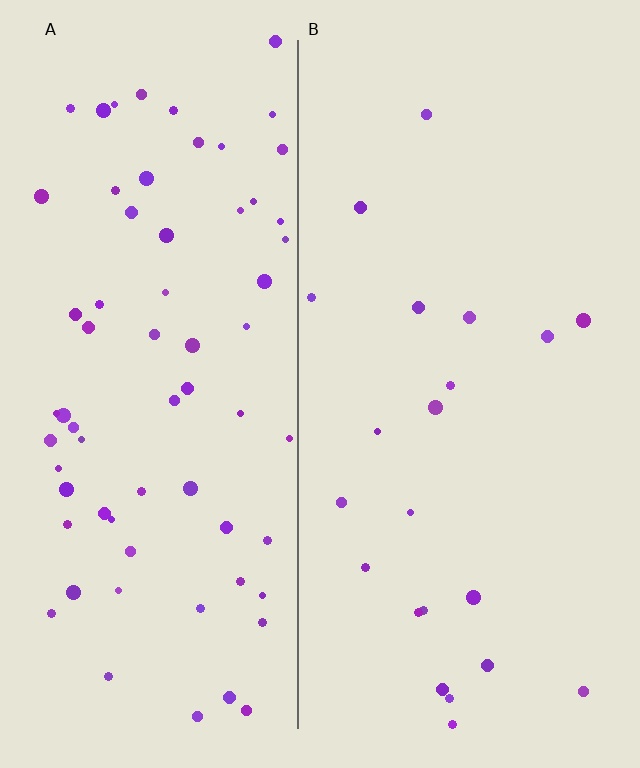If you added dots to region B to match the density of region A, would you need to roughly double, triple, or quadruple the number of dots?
Approximately triple.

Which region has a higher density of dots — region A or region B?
A (the left).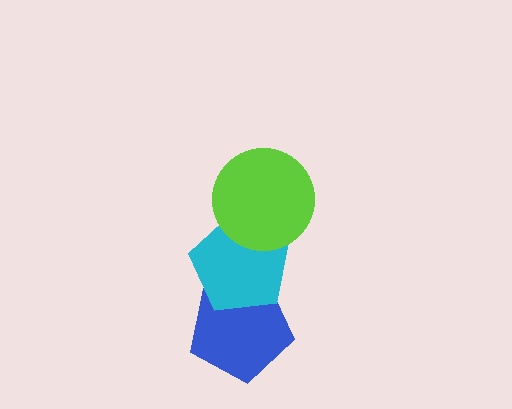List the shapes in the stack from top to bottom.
From top to bottom: the lime circle, the cyan pentagon, the blue pentagon.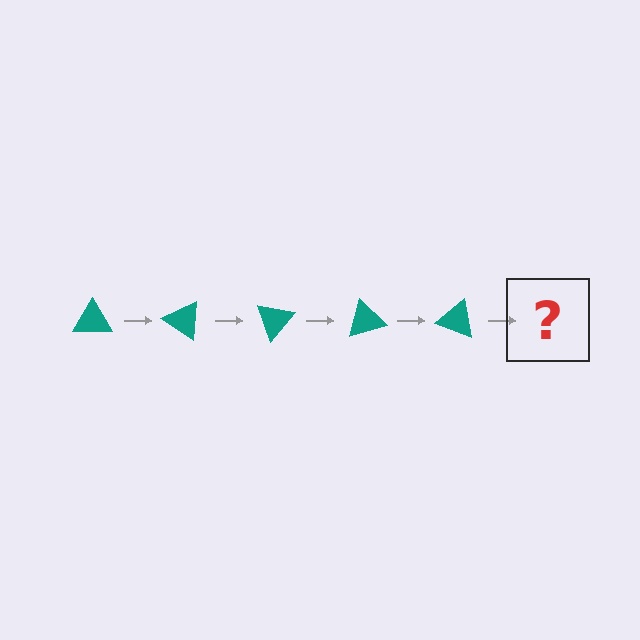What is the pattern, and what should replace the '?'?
The pattern is that the triangle rotates 35 degrees each step. The '?' should be a teal triangle rotated 175 degrees.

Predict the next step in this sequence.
The next step is a teal triangle rotated 175 degrees.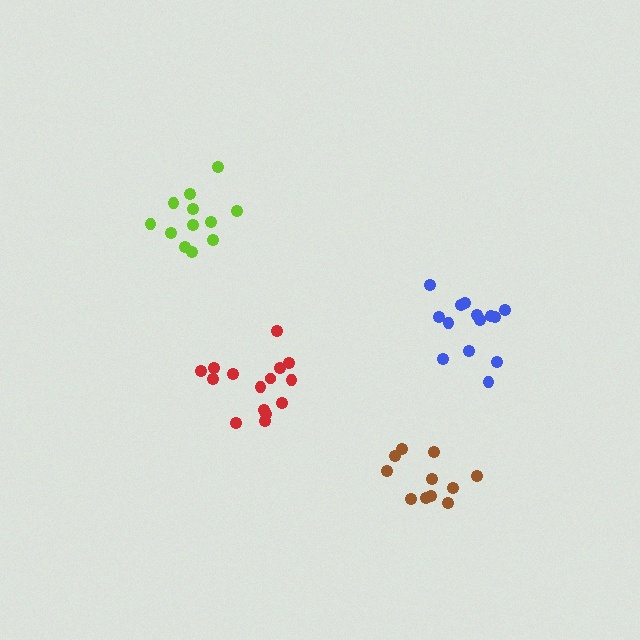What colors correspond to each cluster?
The clusters are colored: blue, red, lime, brown.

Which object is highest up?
The lime cluster is topmost.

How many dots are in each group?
Group 1: 14 dots, Group 2: 15 dots, Group 3: 12 dots, Group 4: 11 dots (52 total).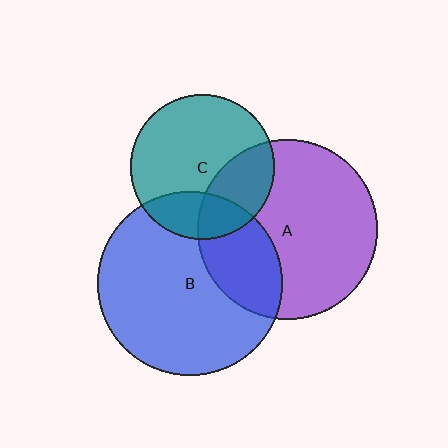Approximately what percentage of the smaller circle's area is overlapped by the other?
Approximately 25%.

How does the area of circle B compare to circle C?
Approximately 1.6 times.